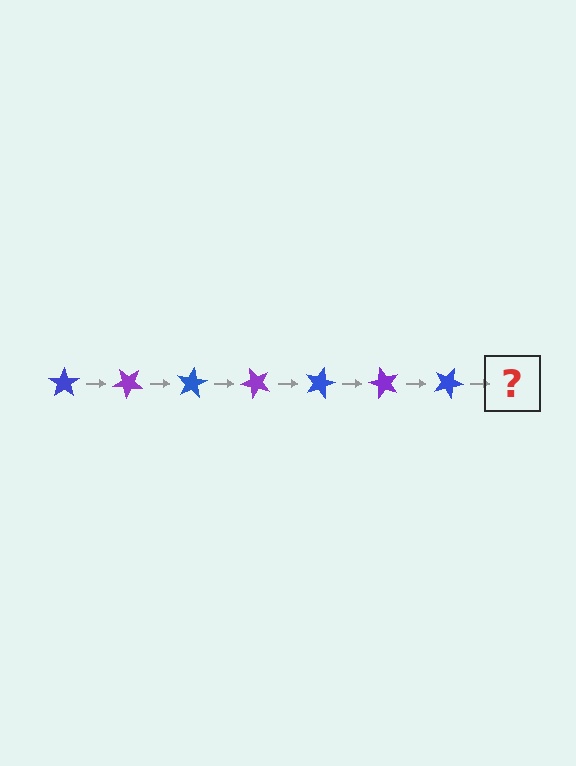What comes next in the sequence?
The next element should be a purple star, rotated 280 degrees from the start.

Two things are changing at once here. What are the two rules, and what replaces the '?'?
The two rules are that it rotates 40 degrees each step and the color cycles through blue and purple. The '?' should be a purple star, rotated 280 degrees from the start.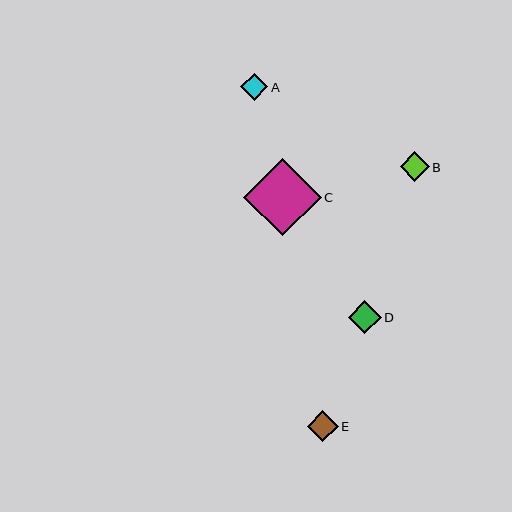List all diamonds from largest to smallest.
From largest to smallest: C, D, E, B, A.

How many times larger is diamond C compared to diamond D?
Diamond C is approximately 2.4 times the size of diamond D.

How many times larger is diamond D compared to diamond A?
Diamond D is approximately 1.2 times the size of diamond A.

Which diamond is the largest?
Diamond C is the largest with a size of approximately 77 pixels.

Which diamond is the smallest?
Diamond A is the smallest with a size of approximately 27 pixels.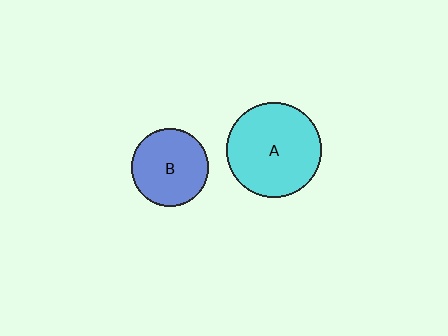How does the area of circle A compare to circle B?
Approximately 1.5 times.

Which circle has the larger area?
Circle A (cyan).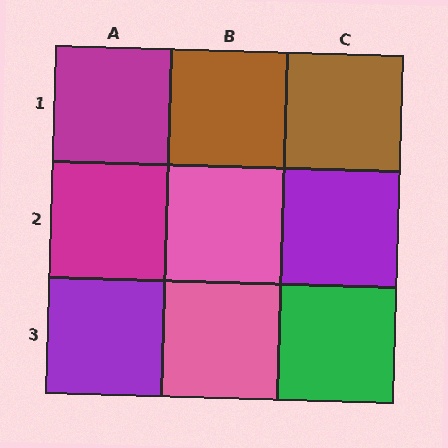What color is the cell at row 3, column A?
Purple.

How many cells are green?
1 cell is green.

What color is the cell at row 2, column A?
Magenta.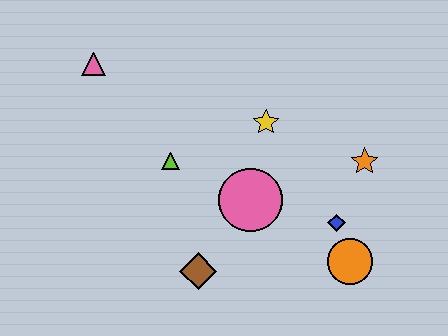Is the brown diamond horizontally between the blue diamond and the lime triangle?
Yes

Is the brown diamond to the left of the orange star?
Yes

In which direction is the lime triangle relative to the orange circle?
The lime triangle is to the left of the orange circle.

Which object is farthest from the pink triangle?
The orange circle is farthest from the pink triangle.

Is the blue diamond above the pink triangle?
No